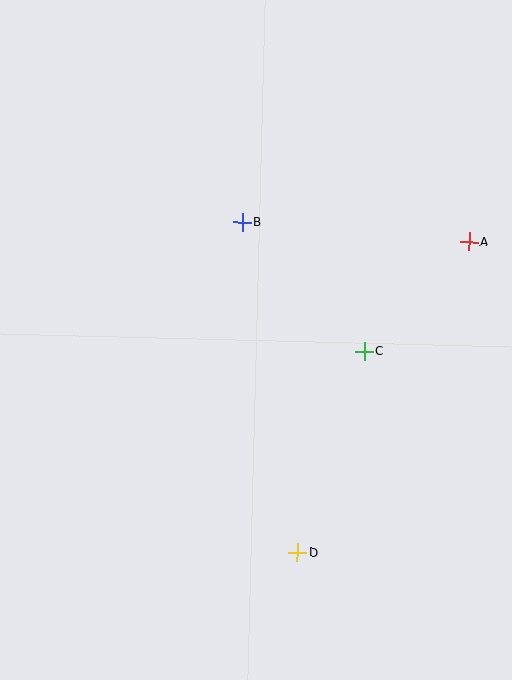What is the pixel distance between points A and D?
The distance between A and D is 355 pixels.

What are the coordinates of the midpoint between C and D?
The midpoint between C and D is at (331, 452).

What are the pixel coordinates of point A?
Point A is at (469, 242).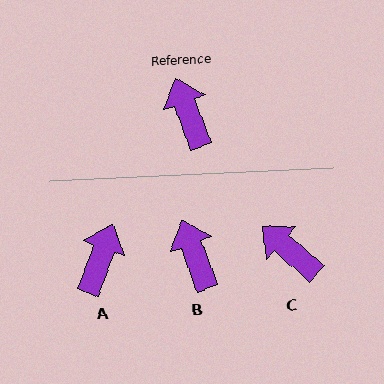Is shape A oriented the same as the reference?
No, it is off by about 41 degrees.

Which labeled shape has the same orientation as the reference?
B.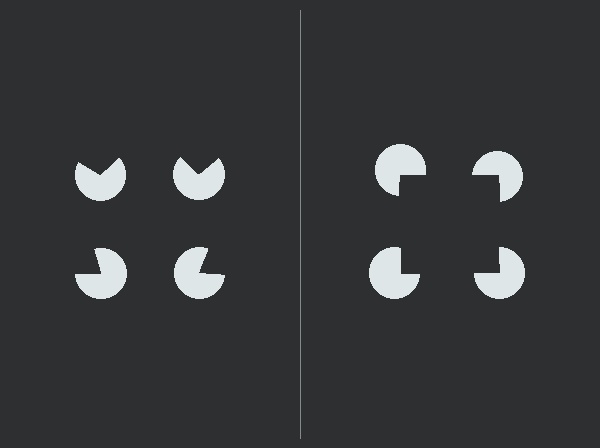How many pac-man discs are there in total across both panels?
8 — 4 on each side.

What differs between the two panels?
The pac-man discs are positioned identically on both sides; only the wedge orientations differ. On the right they align to a square; on the left they are misaligned.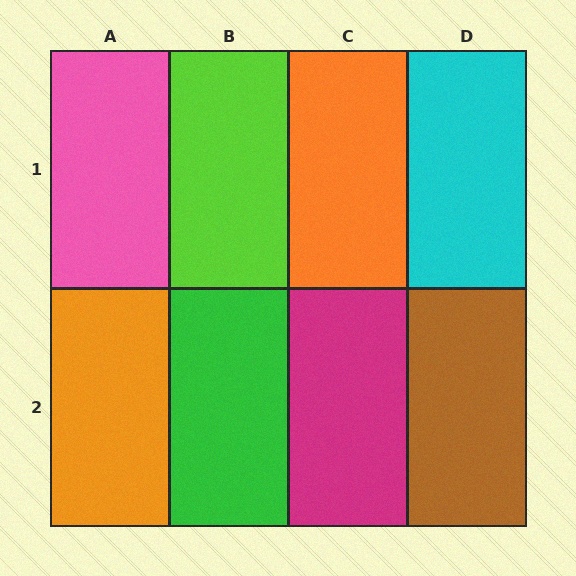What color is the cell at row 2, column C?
Magenta.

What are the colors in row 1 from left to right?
Pink, lime, orange, cyan.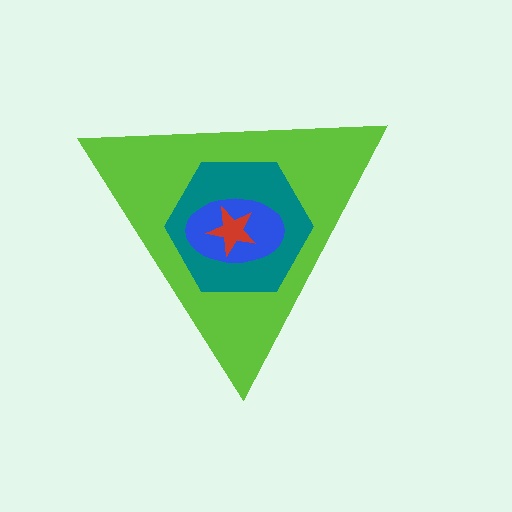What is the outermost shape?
The lime triangle.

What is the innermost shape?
The red star.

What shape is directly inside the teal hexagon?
The blue ellipse.